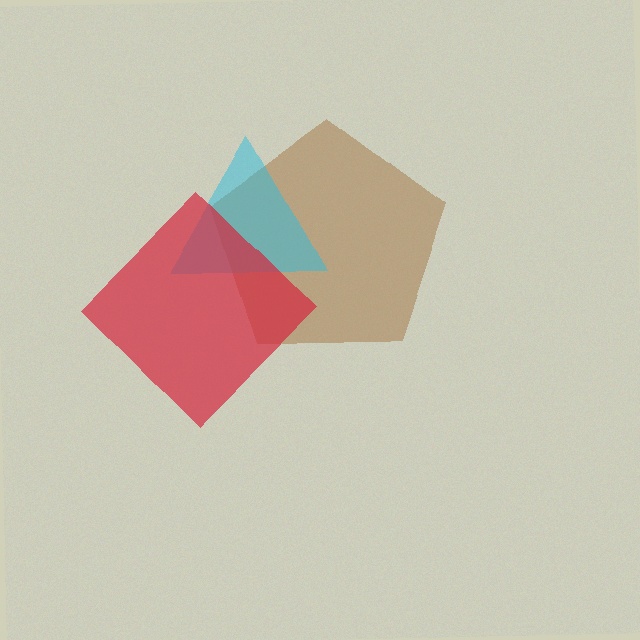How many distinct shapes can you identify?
There are 3 distinct shapes: a brown pentagon, a cyan triangle, a red diamond.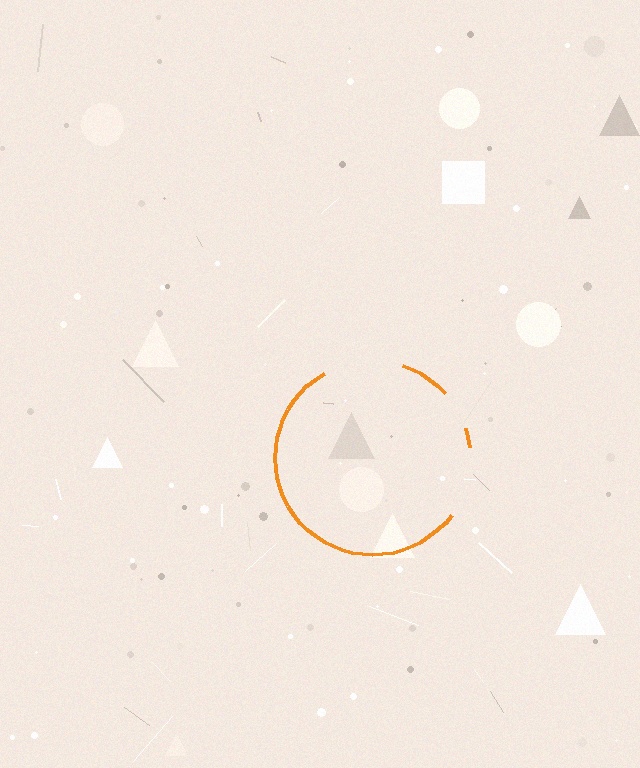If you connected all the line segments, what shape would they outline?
They would outline a circle.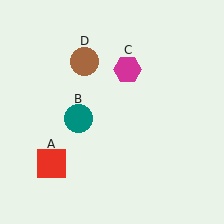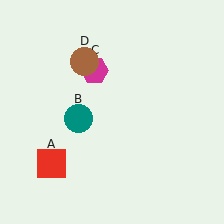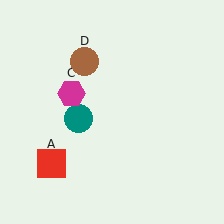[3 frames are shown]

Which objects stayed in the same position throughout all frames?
Red square (object A) and teal circle (object B) and brown circle (object D) remained stationary.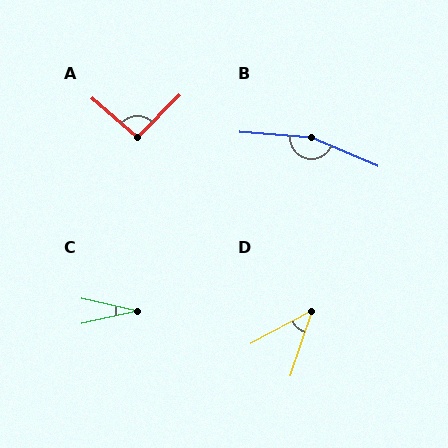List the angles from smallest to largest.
C (26°), D (44°), A (94°), B (161°).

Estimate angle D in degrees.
Approximately 44 degrees.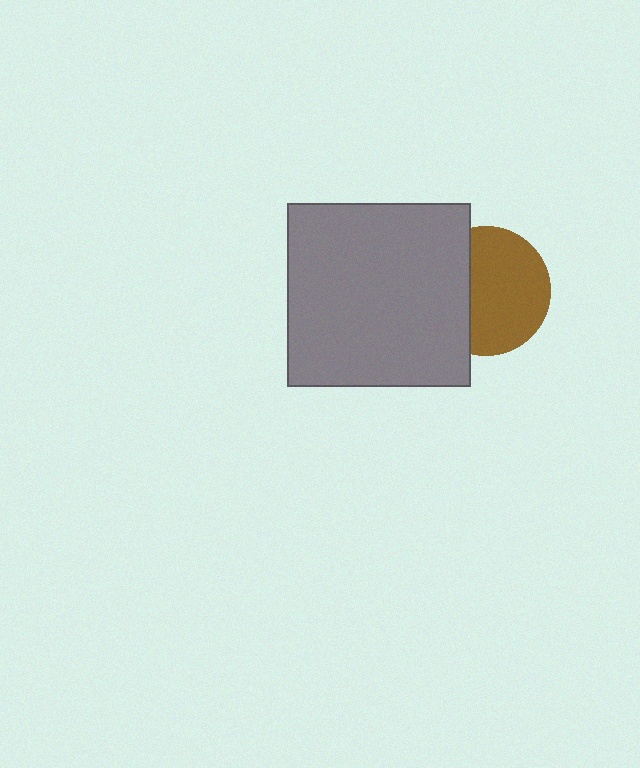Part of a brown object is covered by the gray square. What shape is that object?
It is a circle.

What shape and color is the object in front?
The object in front is a gray square.